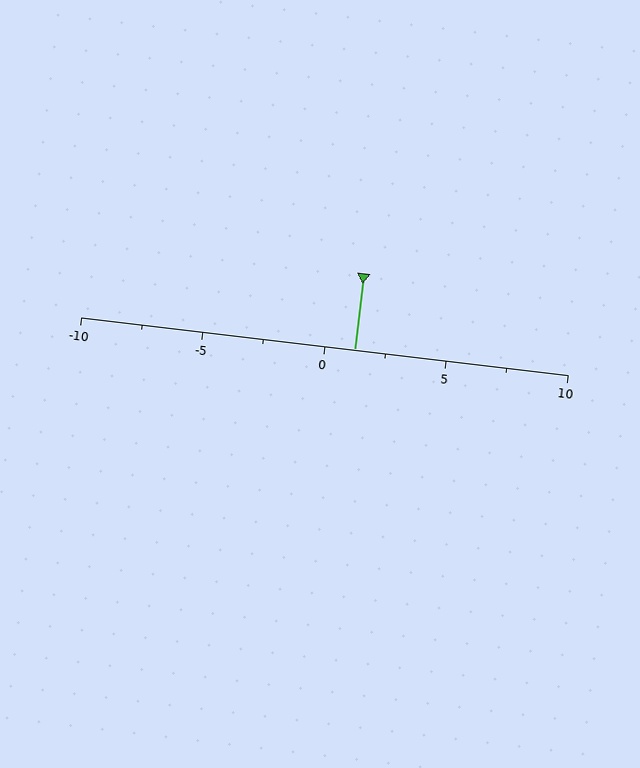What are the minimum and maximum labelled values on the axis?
The axis runs from -10 to 10.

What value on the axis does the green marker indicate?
The marker indicates approximately 1.2.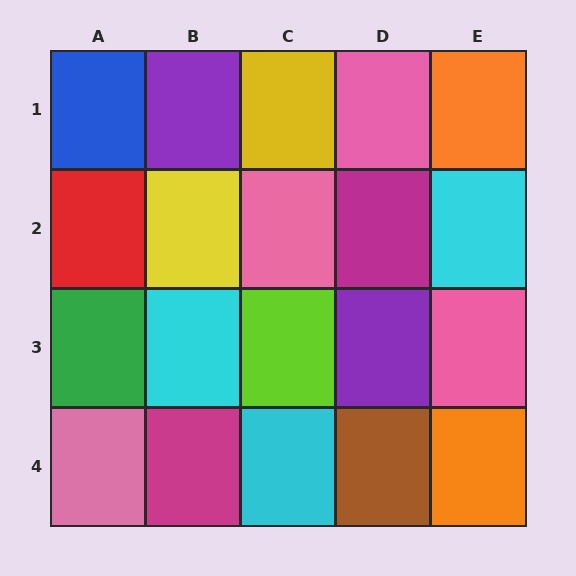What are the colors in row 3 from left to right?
Green, cyan, lime, purple, pink.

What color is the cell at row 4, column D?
Brown.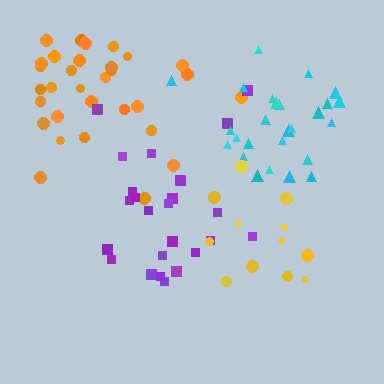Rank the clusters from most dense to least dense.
cyan, purple, orange, yellow.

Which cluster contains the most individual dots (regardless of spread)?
Orange (32).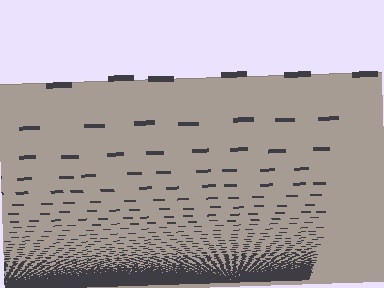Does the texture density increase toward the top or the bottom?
Density increases toward the bottom.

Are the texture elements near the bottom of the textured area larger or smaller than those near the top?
Smaller. The gradient is inverted — elements near the bottom are smaller and denser.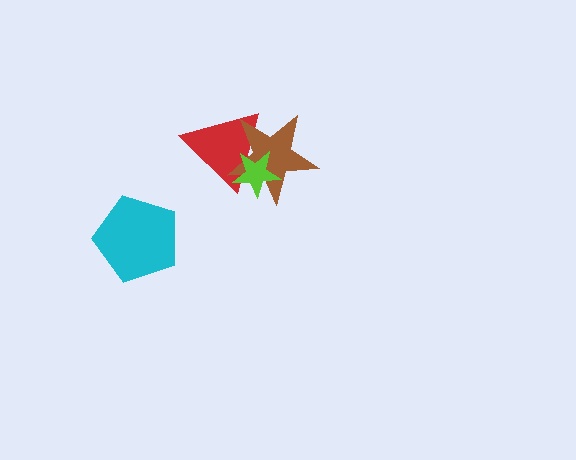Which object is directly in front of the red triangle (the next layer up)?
The brown star is directly in front of the red triangle.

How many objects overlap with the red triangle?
2 objects overlap with the red triangle.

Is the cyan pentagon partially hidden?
No, no other shape covers it.